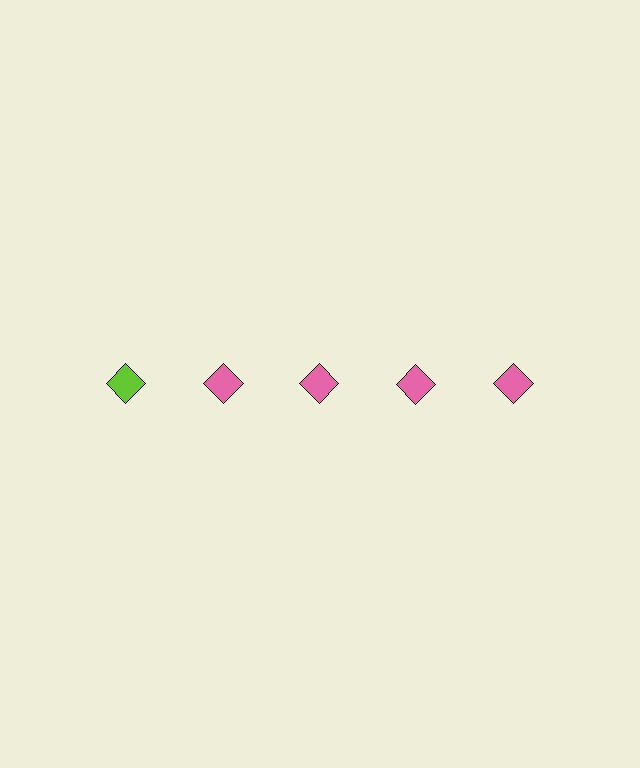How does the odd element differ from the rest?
It has a different color: lime instead of pink.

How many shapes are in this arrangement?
There are 5 shapes arranged in a grid pattern.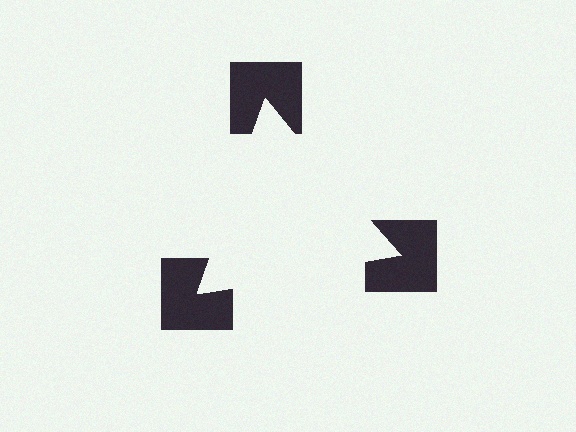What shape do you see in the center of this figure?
An illusory triangle — its edges are inferred from the aligned wedge cuts in the notched squares, not physically drawn.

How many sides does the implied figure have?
3 sides.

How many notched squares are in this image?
There are 3 — one at each vertex of the illusory triangle.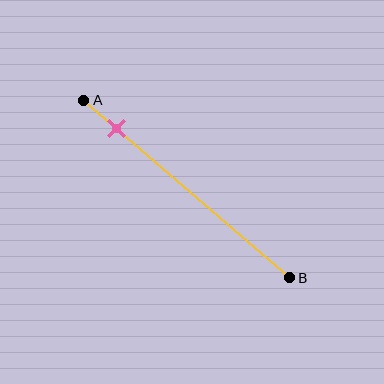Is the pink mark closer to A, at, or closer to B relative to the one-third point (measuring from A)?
The pink mark is closer to point A than the one-third point of segment AB.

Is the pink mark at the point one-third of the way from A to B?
No, the mark is at about 15% from A, not at the 33% one-third point.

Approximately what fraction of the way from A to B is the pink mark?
The pink mark is approximately 15% of the way from A to B.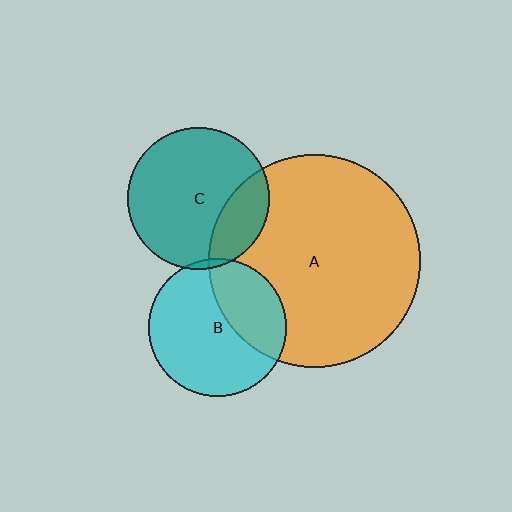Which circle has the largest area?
Circle A (orange).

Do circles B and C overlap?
Yes.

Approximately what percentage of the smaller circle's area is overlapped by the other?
Approximately 5%.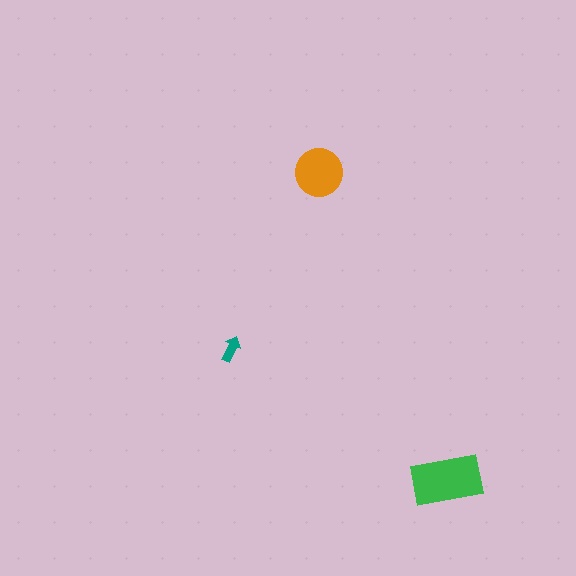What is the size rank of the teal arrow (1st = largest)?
3rd.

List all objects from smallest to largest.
The teal arrow, the orange circle, the green rectangle.